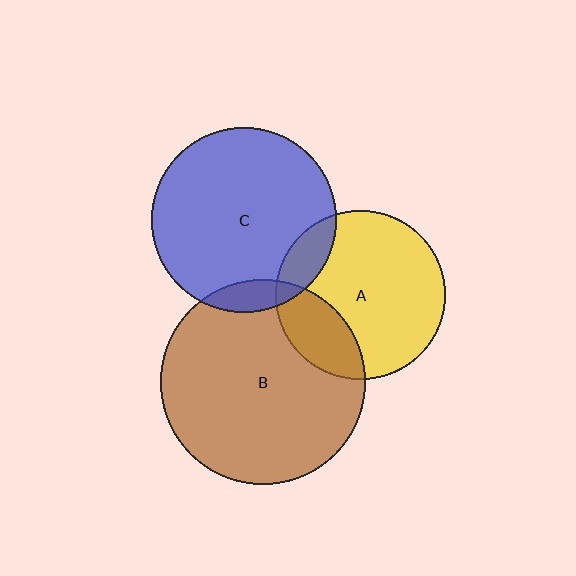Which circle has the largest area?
Circle B (brown).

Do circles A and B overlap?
Yes.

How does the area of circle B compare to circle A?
Approximately 1.5 times.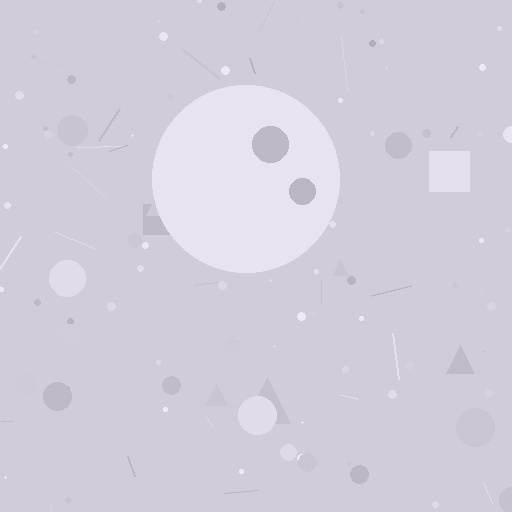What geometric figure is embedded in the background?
A circle is embedded in the background.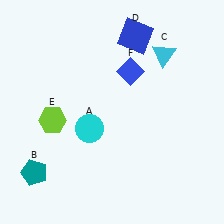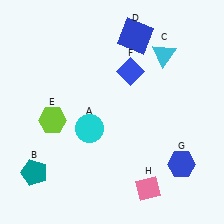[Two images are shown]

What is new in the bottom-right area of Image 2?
A pink diamond (H) was added in the bottom-right area of Image 2.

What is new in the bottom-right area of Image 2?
A blue hexagon (G) was added in the bottom-right area of Image 2.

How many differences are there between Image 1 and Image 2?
There are 2 differences between the two images.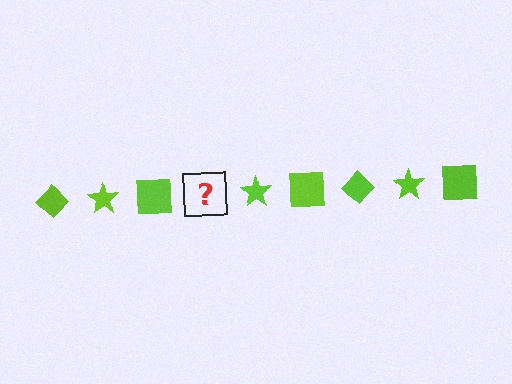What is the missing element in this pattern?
The missing element is a lime diamond.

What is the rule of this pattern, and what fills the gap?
The rule is that the pattern cycles through diamond, star, square shapes in lime. The gap should be filled with a lime diamond.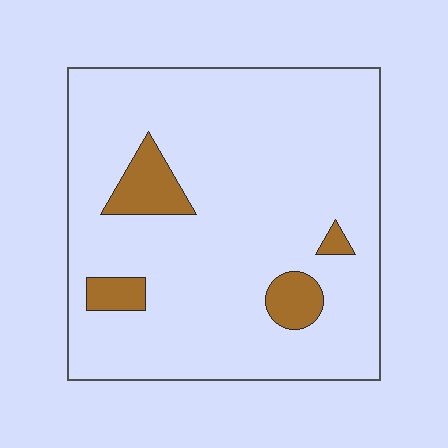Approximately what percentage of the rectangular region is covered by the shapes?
Approximately 10%.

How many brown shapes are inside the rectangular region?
4.